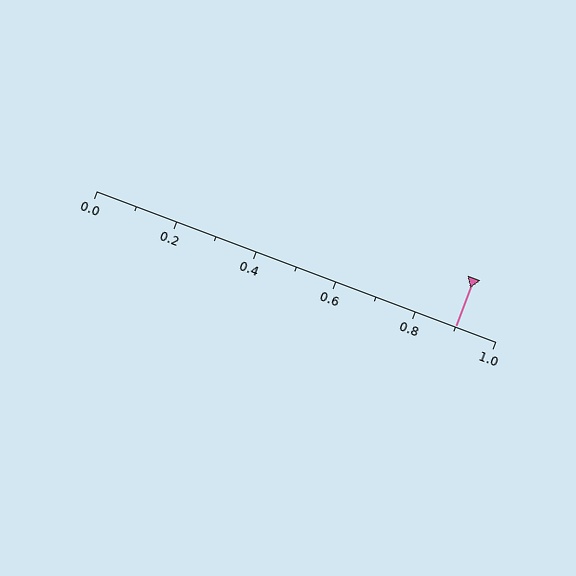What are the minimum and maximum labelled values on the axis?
The axis runs from 0.0 to 1.0.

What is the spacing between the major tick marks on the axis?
The major ticks are spaced 0.2 apart.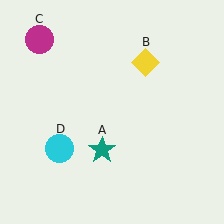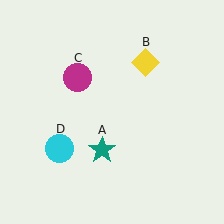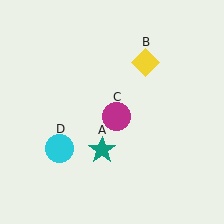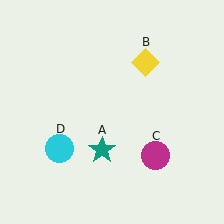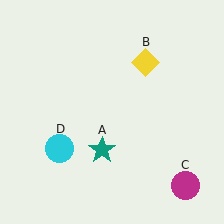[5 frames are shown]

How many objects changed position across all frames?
1 object changed position: magenta circle (object C).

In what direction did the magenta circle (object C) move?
The magenta circle (object C) moved down and to the right.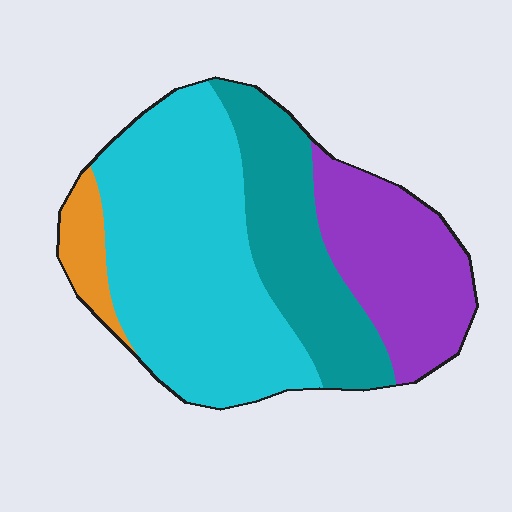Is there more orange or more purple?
Purple.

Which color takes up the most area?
Cyan, at roughly 45%.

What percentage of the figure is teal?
Teal covers around 25% of the figure.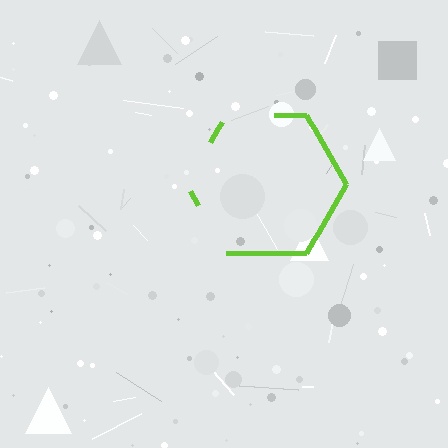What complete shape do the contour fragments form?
The contour fragments form a hexagon.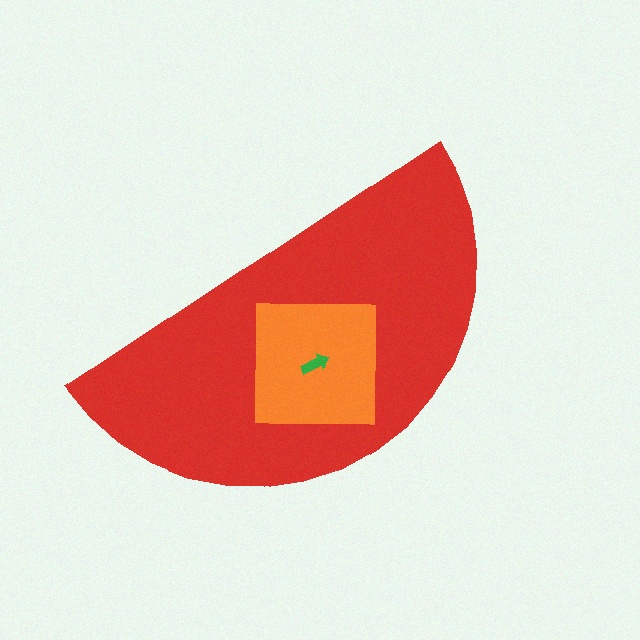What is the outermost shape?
The red semicircle.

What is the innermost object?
The green arrow.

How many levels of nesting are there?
3.